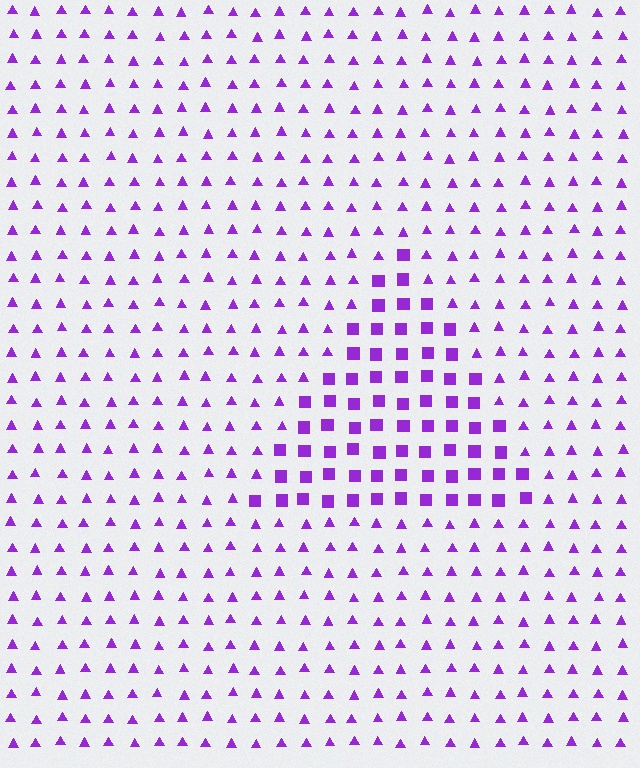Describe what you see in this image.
The image is filled with small purple elements arranged in a uniform grid. A triangle-shaped region contains squares, while the surrounding area contains triangles. The boundary is defined purely by the change in element shape.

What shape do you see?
I see a triangle.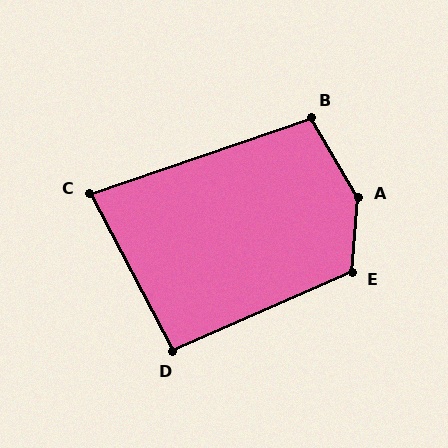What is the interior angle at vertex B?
Approximately 102 degrees (obtuse).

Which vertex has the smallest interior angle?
C, at approximately 81 degrees.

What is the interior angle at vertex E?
Approximately 119 degrees (obtuse).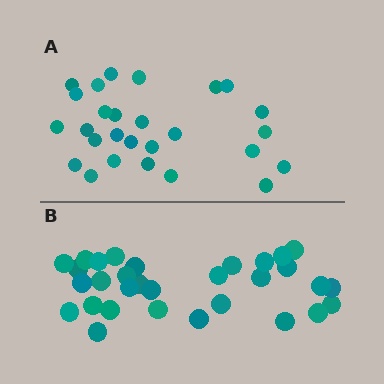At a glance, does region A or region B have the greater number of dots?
Region B (the bottom region) has more dots.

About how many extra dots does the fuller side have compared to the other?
Region B has about 4 more dots than region A.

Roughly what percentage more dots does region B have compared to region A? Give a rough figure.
About 15% more.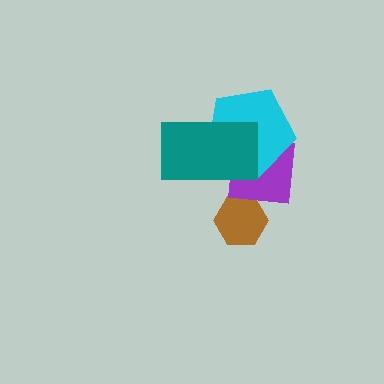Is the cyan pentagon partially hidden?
Yes, it is partially covered by another shape.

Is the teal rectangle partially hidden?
No, no other shape covers it.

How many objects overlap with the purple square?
2 objects overlap with the purple square.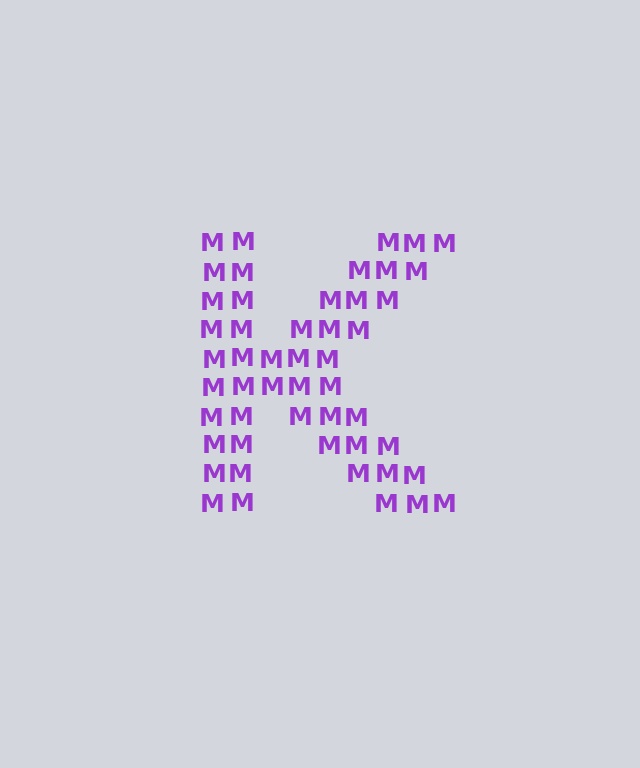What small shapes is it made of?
It is made of small letter M's.